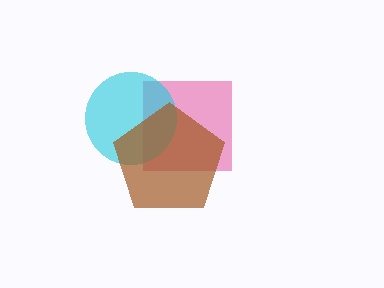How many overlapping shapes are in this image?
There are 3 overlapping shapes in the image.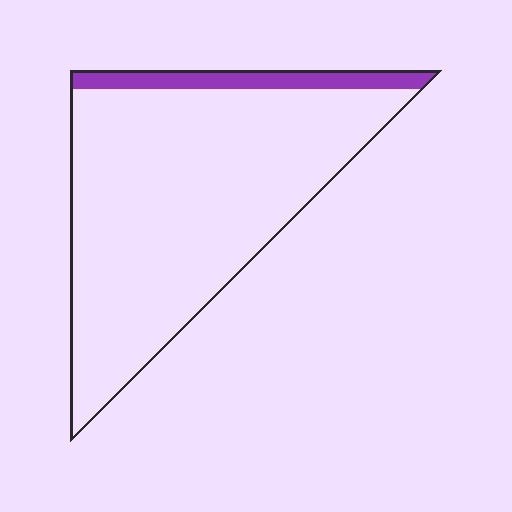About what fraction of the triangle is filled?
About one tenth (1/10).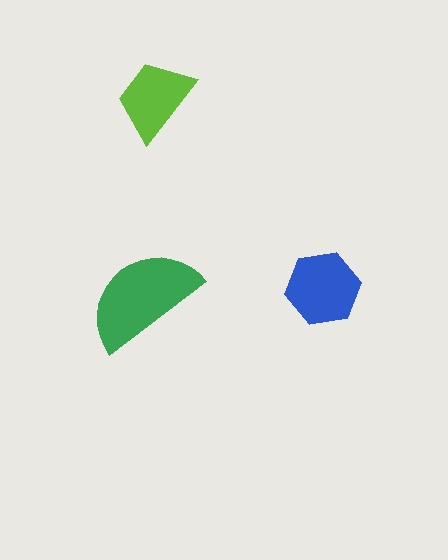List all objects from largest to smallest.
The green semicircle, the blue hexagon, the lime trapezoid.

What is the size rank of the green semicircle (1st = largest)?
1st.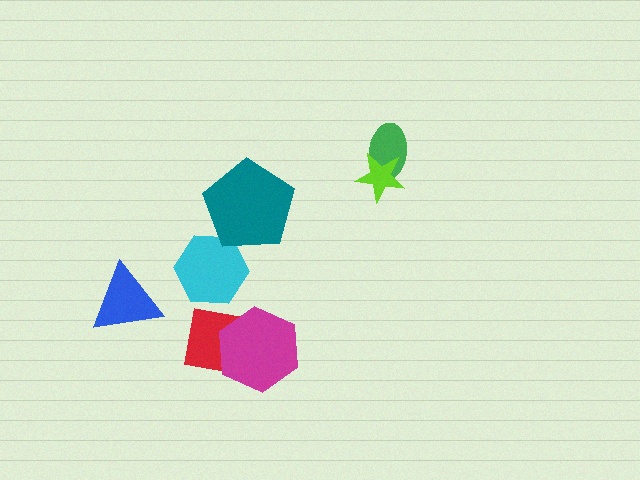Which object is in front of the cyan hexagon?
The teal pentagon is in front of the cyan hexagon.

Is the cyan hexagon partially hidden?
Yes, it is partially covered by another shape.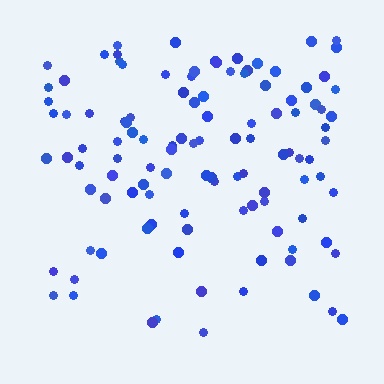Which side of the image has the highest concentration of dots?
The top.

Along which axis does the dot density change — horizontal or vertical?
Vertical.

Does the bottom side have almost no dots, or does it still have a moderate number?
Still a moderate number, just noticeably fewer than the top.